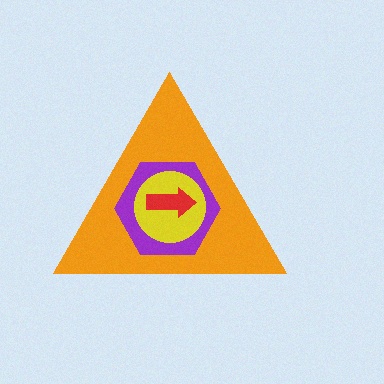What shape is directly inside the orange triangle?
The purple hexagon.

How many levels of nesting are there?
4.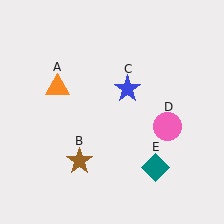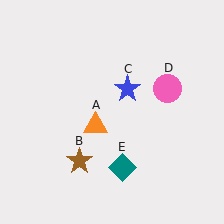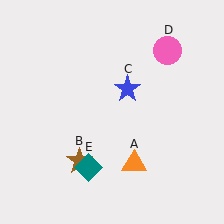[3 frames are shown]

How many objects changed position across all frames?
3 objects changed position: orange triangle (object A), pink circle (object D), teal diamond (object E).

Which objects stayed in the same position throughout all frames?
Brown star (object B) and blue star (object C) remained stationary.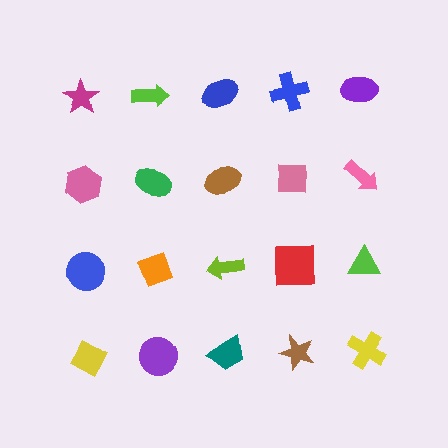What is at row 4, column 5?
A yellow cross.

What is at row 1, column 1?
A magenta star.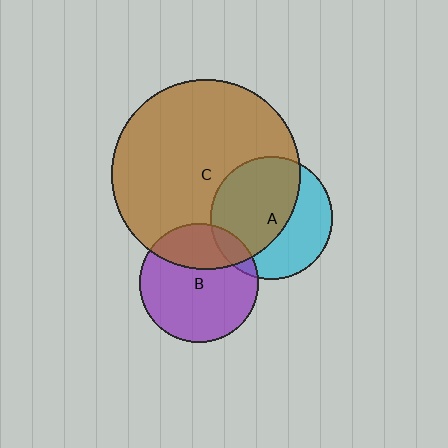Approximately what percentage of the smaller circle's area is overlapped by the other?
Approximately 30%.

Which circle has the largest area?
Circle C (brown).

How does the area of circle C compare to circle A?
Approximately 2.4 times.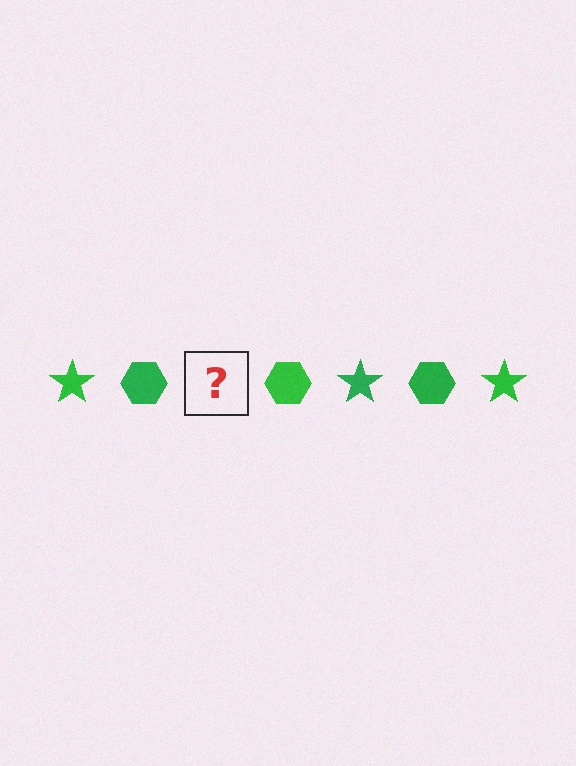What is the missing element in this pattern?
The missing element is a green star.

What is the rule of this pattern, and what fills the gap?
The rule is that the pattern cycles through star, hexagon shapes in green. The gap should be filled with a green star.